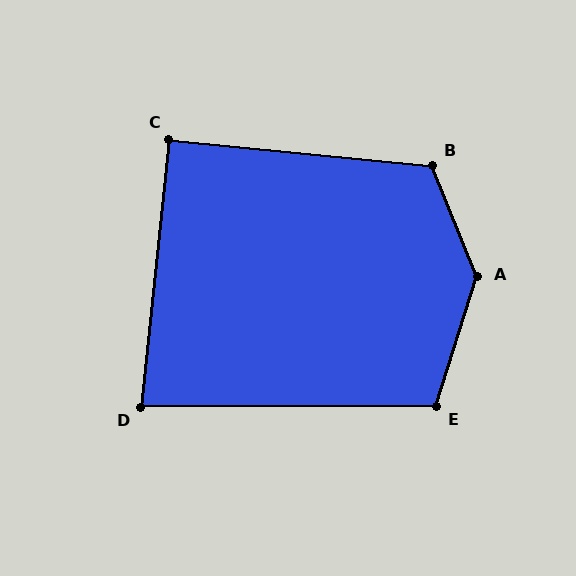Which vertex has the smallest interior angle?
D, at approximately 84 degrees.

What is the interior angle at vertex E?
Approximately 108 degrees (obtuse).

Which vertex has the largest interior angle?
A, at approximately 141 degrees.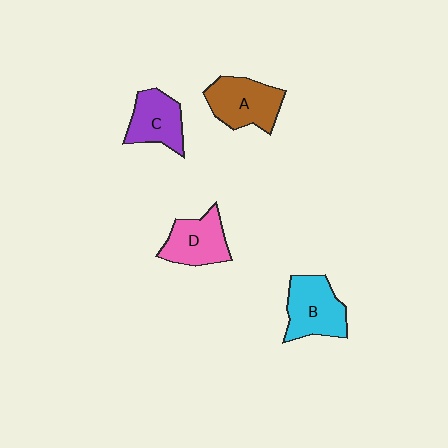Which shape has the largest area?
Shape B (cyan).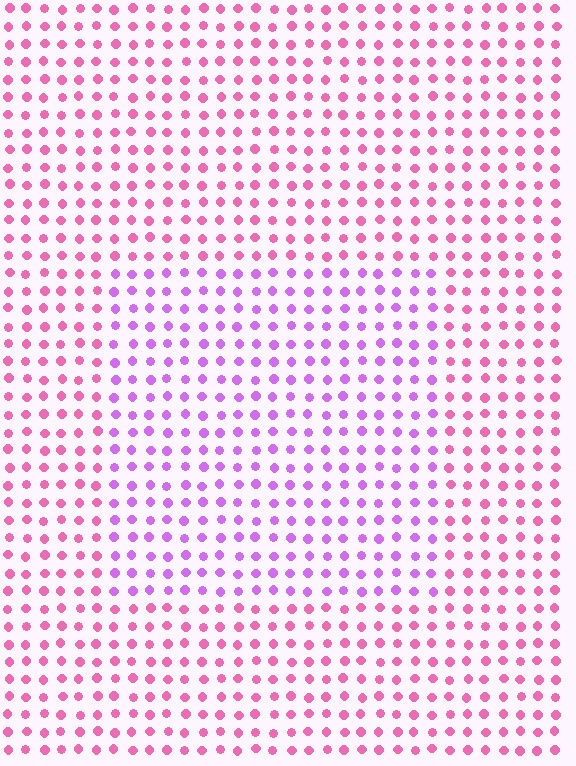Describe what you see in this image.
The image is filled with small pink elements in a uniform arrangement. A rectangle-shaped region is visible where the elements are tinted to a slightly different hue, forming a subtle color boundary.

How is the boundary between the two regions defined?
The boundary is defined purely by a slight shift in hue (about 39 degrees). Spacing, size, and orientation are identical on both sides.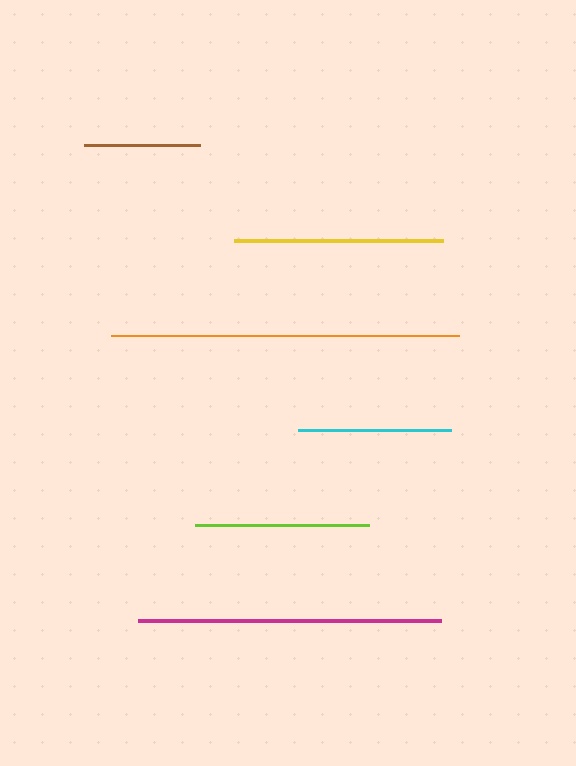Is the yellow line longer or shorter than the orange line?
The orange line is longer than the yellow line.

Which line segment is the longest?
The orange line is the longest at approximately 348 pixels.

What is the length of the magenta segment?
The magenta segment is approximately 302 pixels long.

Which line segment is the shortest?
The brown line is the shortest at approximately 116 pixels.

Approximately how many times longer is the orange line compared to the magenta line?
The orange line is approximately 1.2 times the length of the magenta line.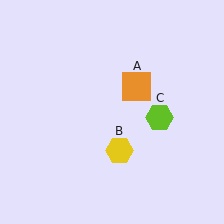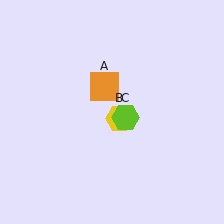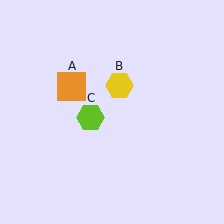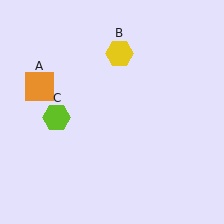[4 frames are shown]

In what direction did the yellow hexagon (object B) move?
The yellow hexagon (object B) moved up.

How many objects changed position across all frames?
3 objects changed position: orange square (object A), yellow hexagon (object B), lime hexagon (object C).